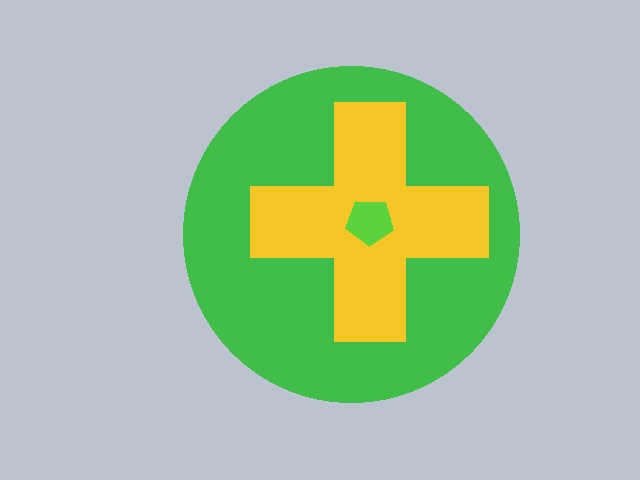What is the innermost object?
The lime pentagon.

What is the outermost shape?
The green circle.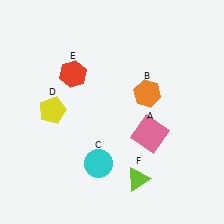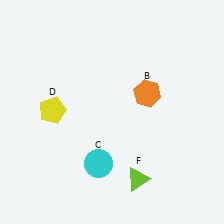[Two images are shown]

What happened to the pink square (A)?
The pink square (A) was removed in Image 2. It was in the bottom-right area of Image 1.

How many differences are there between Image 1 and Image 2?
There are 2 differences between the two images.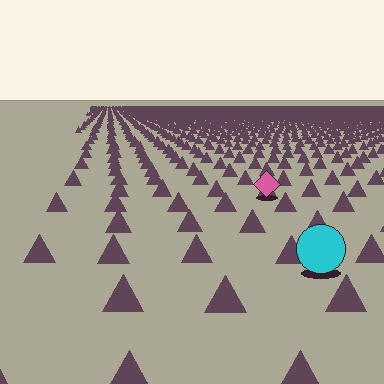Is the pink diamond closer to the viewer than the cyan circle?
No. The cyan circle is closer — you can tell from the texture gradient: the ground texture is coarser near it.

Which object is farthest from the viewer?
The pink diamond is farthest from the viewer. It appears smaller and the ground texture around it is denser.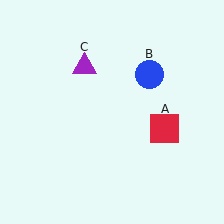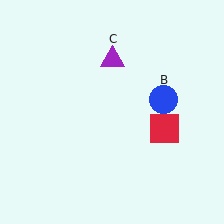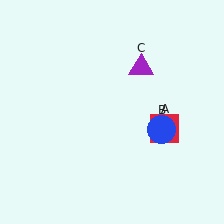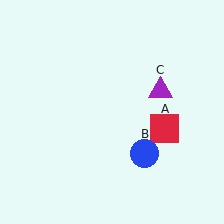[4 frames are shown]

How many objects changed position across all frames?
2 objects changed position: blue circle (object B), purple triangle (object C).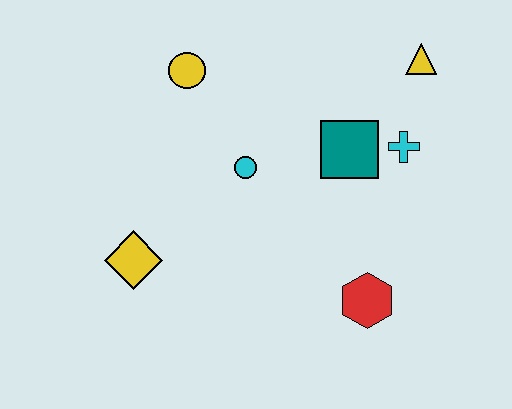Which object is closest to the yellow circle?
The cyan circle is closest to the yellow circle.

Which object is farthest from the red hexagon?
The yellow circle is farthest from the red hexagon.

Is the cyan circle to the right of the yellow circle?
Yes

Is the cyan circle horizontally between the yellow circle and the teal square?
Yes